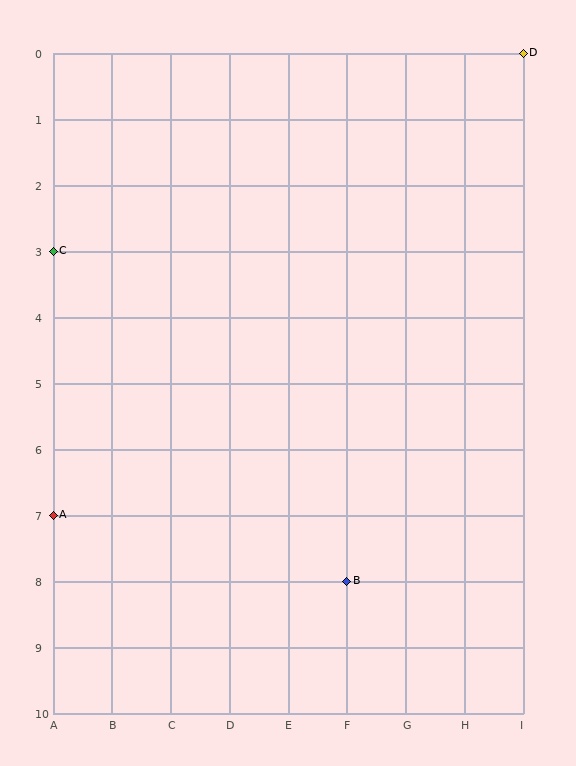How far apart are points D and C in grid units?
Points D and C are 8 columns and 3 rows apart (about 8.5 grid units diagonally).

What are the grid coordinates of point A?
Point A is at grid coordinates (A, 7).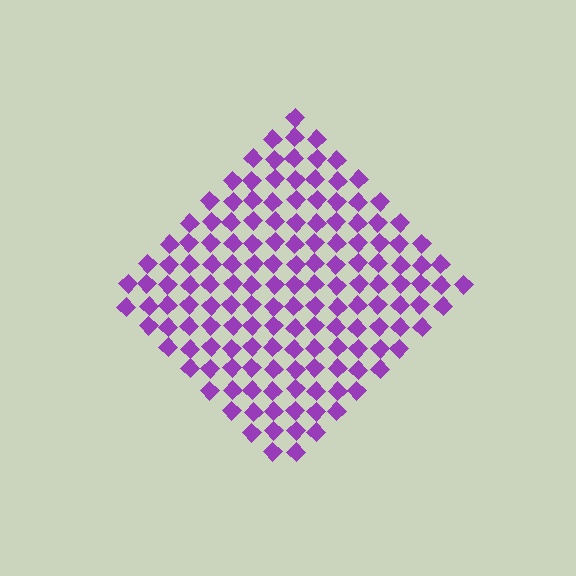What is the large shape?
The large shape is a diamond.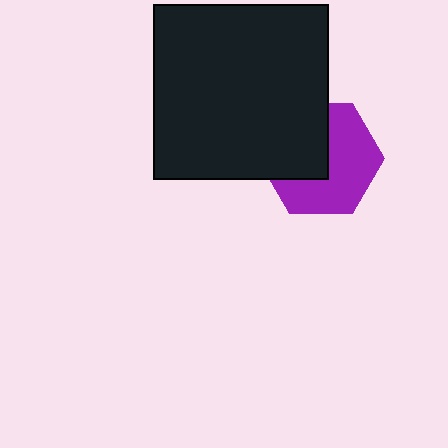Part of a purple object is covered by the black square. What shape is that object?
It is a hexagon.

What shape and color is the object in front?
The object in front is a black square.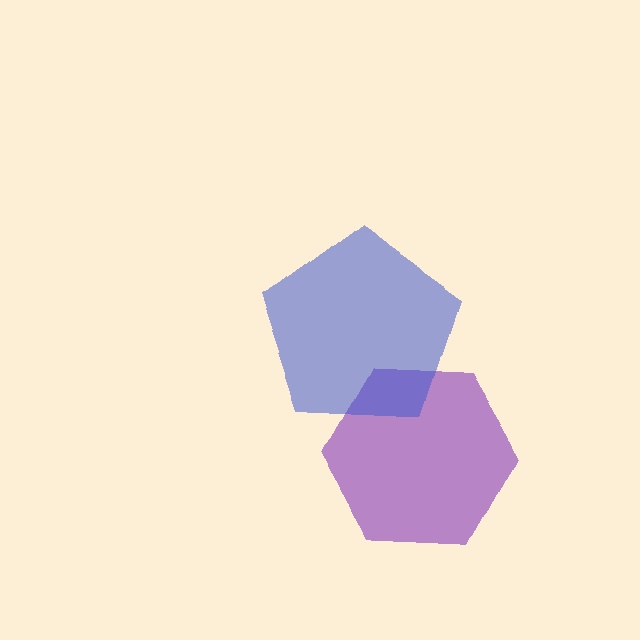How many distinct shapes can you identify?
There are 2 distinct shapes: a purple hexagon, a blue pentagon.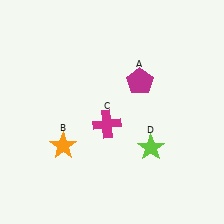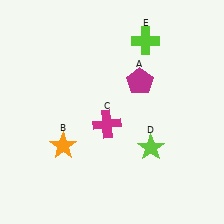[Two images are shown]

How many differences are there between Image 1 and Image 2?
There is 1 difference between the two images.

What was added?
A lime cross (E) was added in Image 2.